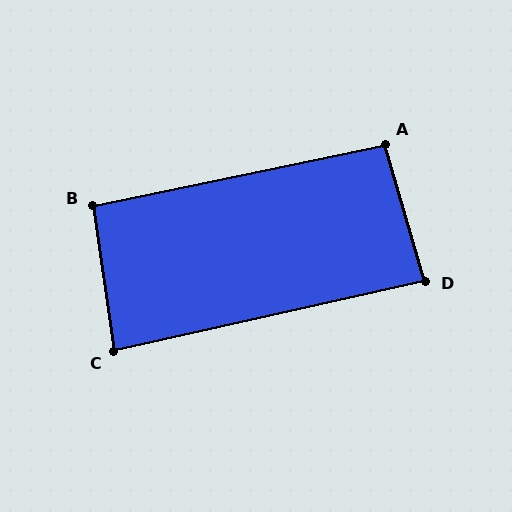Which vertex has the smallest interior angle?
C, at approximately 86 degrees.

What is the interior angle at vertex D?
Approximately 87 degrees (approximately right).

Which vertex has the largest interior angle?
A, at approximately 94 degrees.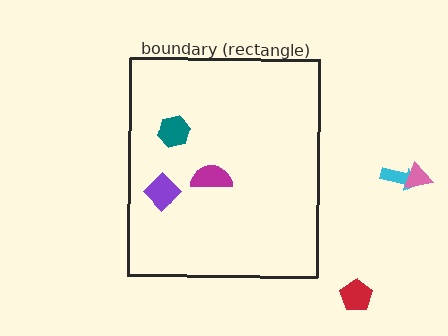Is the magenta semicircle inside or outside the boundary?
Inside.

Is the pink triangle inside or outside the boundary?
Outside.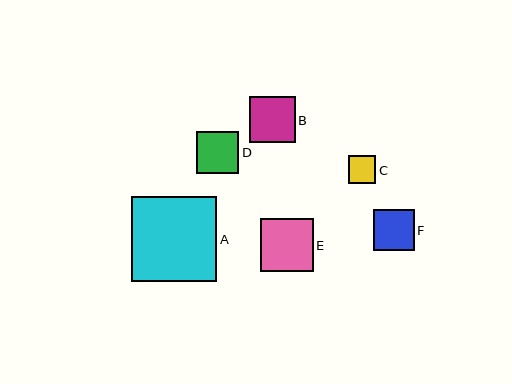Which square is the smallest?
Square C is the smallest with a size of approximately 27 pixels.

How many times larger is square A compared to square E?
Square A is approximately 1.6 times the size of square E.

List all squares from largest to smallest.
From largest to smallest: A, E, B, D, F, C.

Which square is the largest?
Square A is the largest with a size of approximately 85 pixels.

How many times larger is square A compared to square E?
Square A is approximately 1.6 times the size of square E.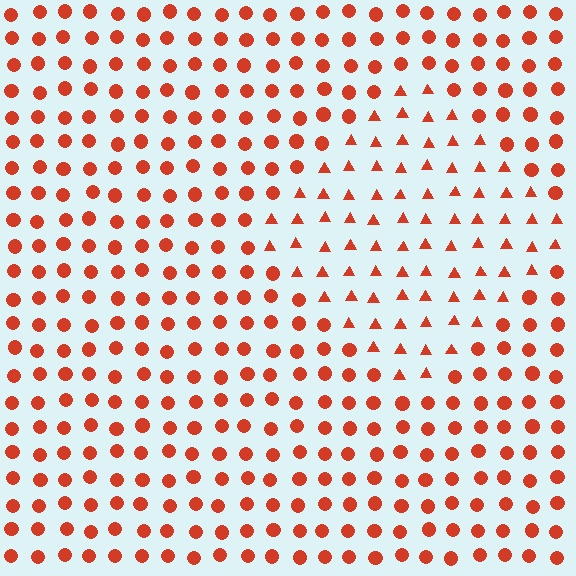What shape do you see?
I see a diamond.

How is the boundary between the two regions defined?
The boundary is defined by a change in element shape: triangles inside vs. circles outside. All elements share the same color and spacing.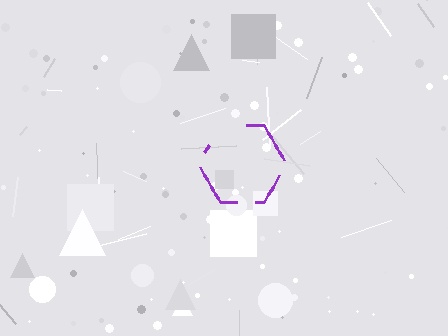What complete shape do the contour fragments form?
The contour fragments form a hexagon.